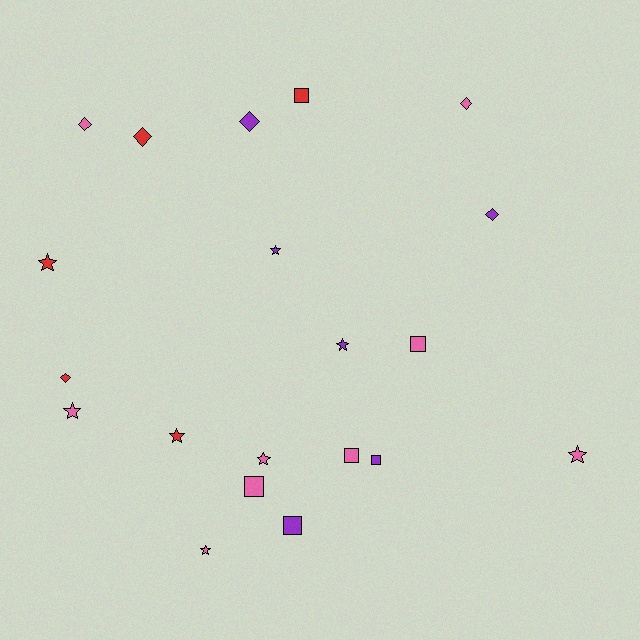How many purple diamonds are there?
There are 2 purple diamonds.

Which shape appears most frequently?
Star, with 8 objects.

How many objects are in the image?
There are 20 objects.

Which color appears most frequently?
Pink, with 9 objects.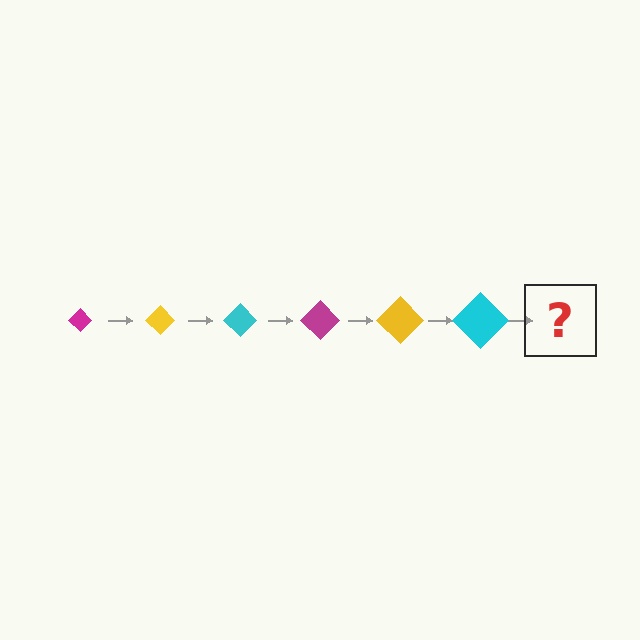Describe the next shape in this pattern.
It should be a magenta diamond, larger than the previous one.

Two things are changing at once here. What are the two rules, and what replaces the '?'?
The two rules are that the diamond grows larger each step and the color cycles through magenta, yellow, and cyan. The '?' should be a magenta diamond, larger than the previous one.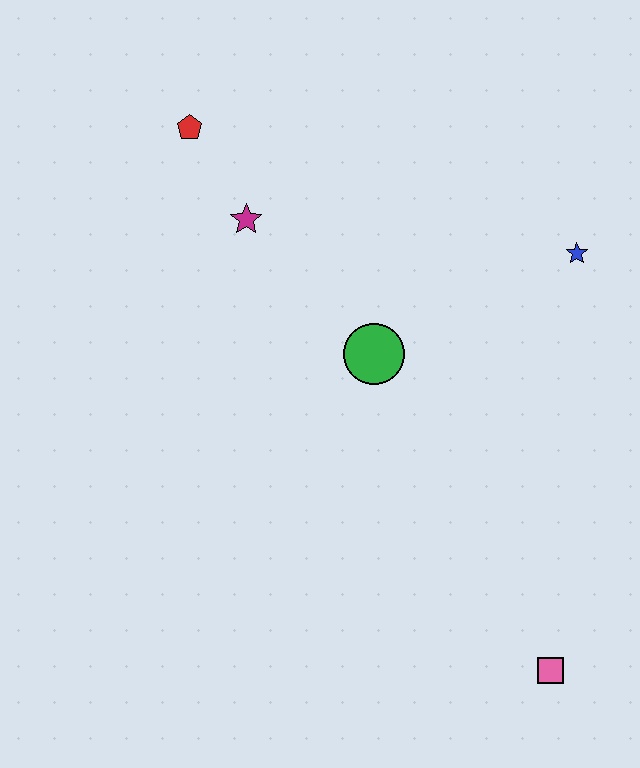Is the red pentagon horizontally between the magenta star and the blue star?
No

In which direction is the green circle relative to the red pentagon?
The green circle is below the red pentagon.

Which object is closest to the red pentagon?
The magenta star is closest to the red pentagon.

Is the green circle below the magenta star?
Yes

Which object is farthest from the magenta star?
The pink square is farthest from the magenta star.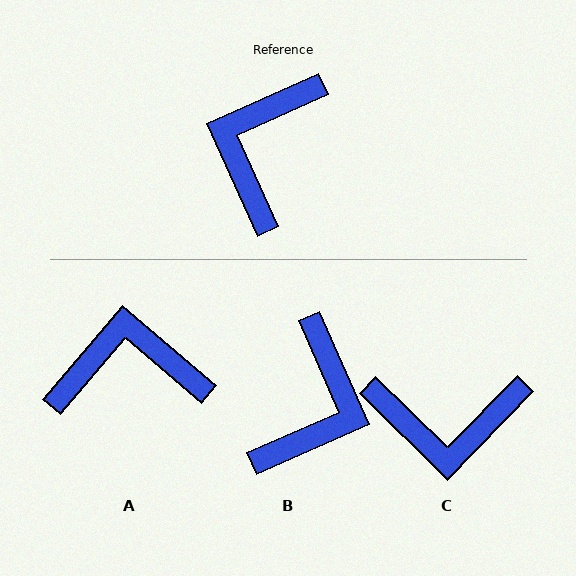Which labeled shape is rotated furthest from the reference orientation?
B, about 180 degrees away.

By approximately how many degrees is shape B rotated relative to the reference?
Approximately 180 degrees counter-clockwise.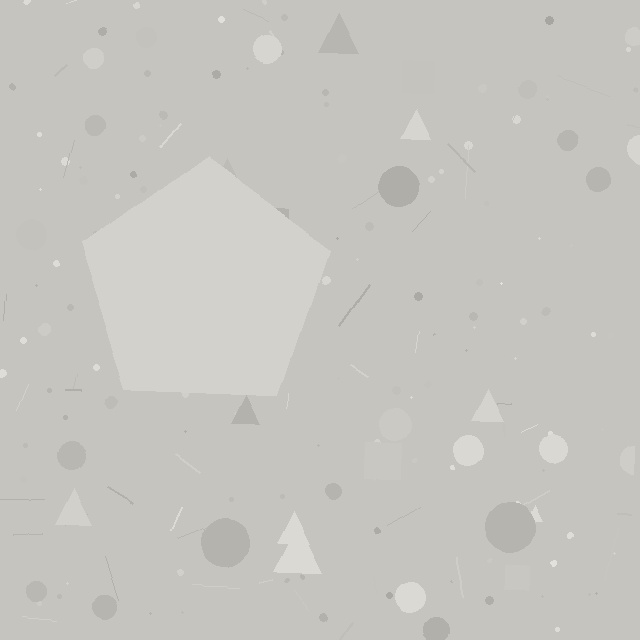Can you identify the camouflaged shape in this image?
The camouflaged shape is a pentagon.